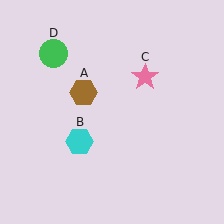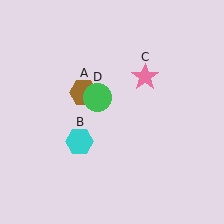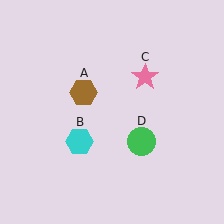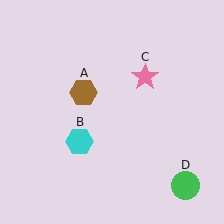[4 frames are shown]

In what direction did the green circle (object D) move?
The green circle (object D) moved down and to the right.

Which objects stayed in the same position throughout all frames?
Brown hexagon (object A) and cyan hexagon (object B) and pink star (object C) remained stationary.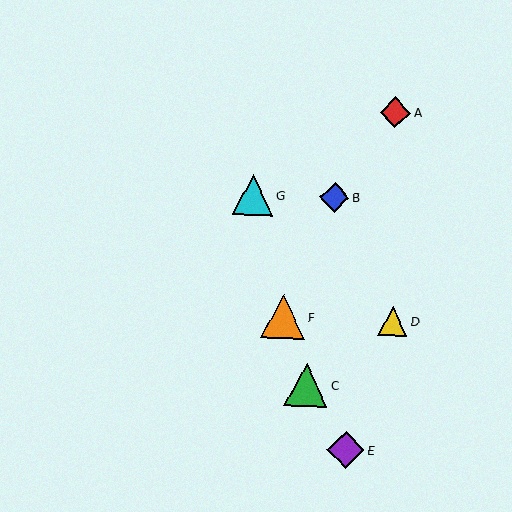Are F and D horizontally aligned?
Yes, both are at y≈317.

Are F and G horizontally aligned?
No, F is at y≈317 and G is at y≈195.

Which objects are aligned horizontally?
Objects D, F are aligned horizontally.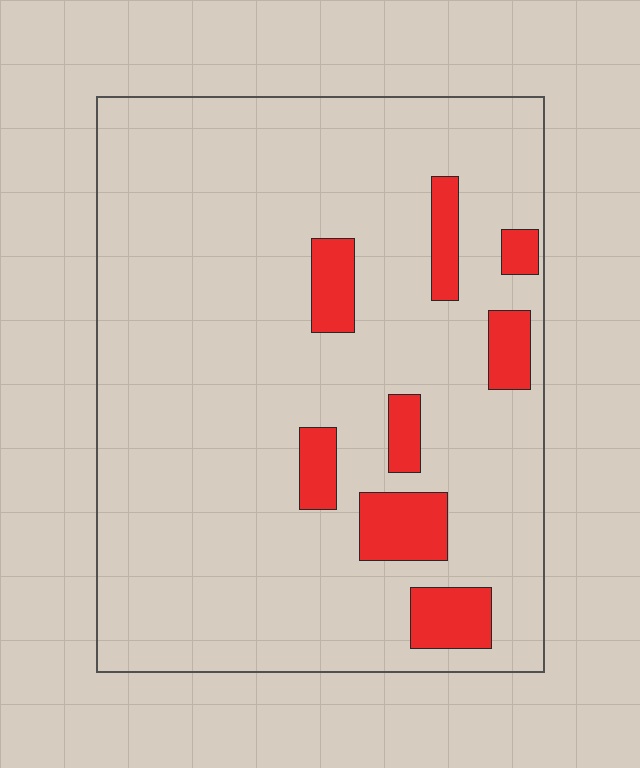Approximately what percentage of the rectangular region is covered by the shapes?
Approximately 10%.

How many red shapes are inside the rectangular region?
8.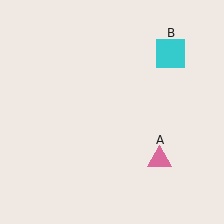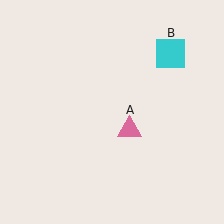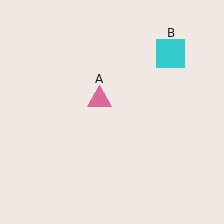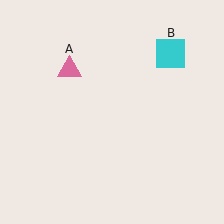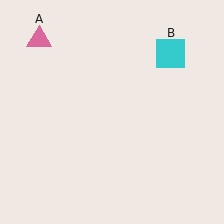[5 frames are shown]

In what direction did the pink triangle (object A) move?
The pink triangle (object A) moved up and to the left.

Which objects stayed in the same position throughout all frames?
Cyan square (object B) remained stationary.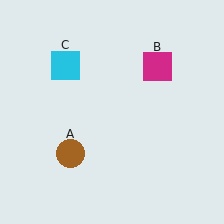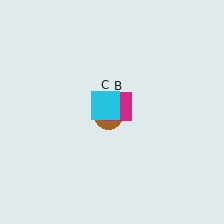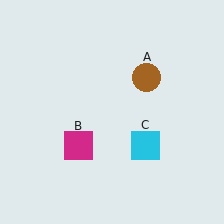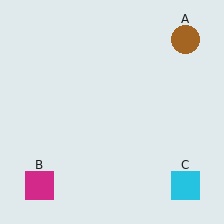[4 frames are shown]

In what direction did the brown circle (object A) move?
The brown circle (object A) moved up and to the right.